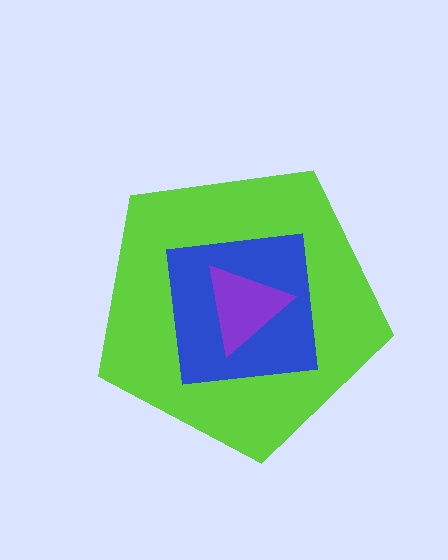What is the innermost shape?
The purple triangle.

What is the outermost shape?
The lime pentagon.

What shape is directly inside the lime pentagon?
The blue square.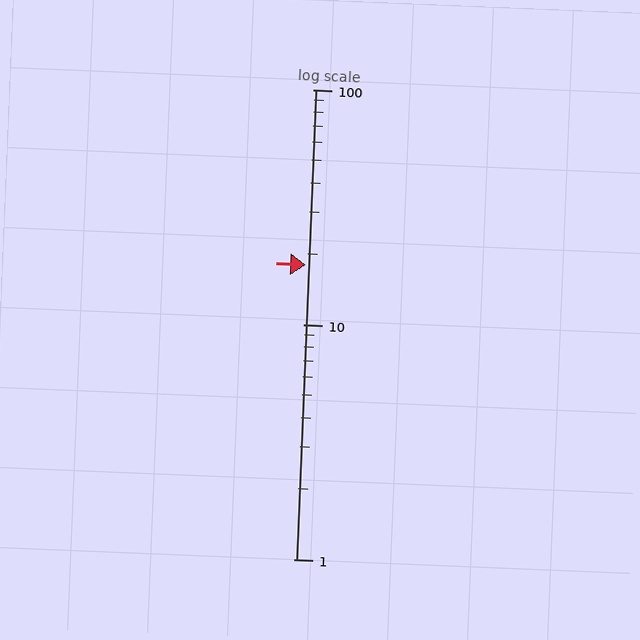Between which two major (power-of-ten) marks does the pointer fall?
The pointer is between 10 and 100.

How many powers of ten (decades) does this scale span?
The scale spans 2 decades, from 1 to 100.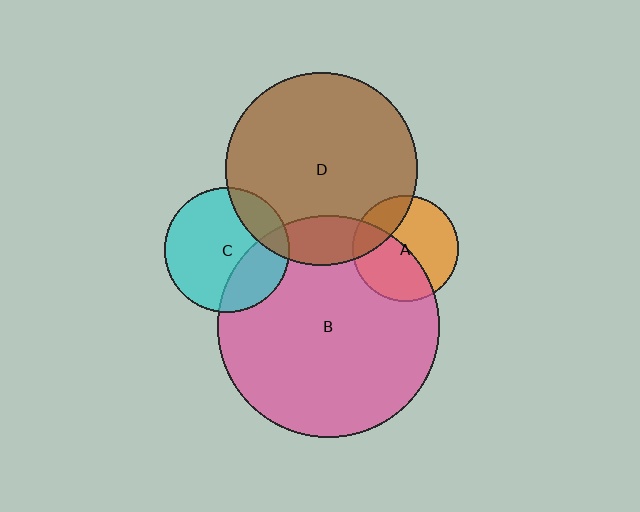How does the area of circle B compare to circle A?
Approximately 4.4 times.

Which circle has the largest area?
Circle B (pink).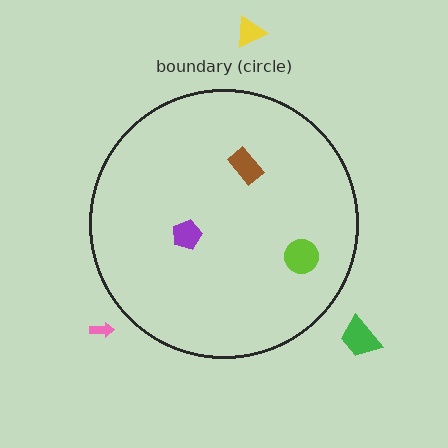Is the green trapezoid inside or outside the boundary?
Outside.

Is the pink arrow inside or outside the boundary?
Outside.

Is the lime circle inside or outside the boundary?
Inside.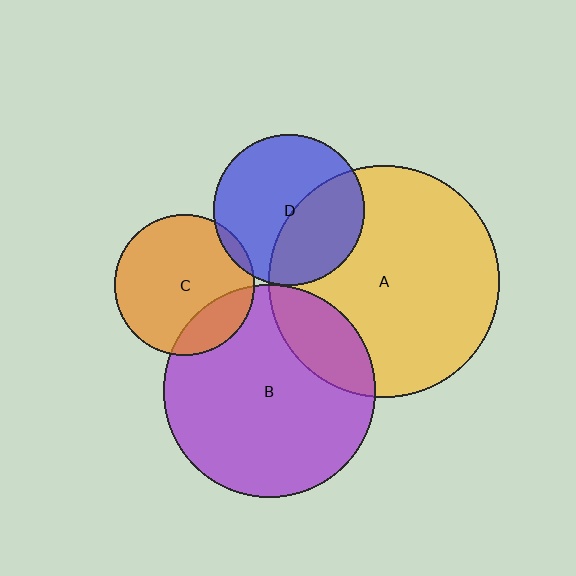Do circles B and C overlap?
Yes.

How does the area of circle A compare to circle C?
Approximately 2.7 times.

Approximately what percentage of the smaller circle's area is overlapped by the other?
Approximately 20%.